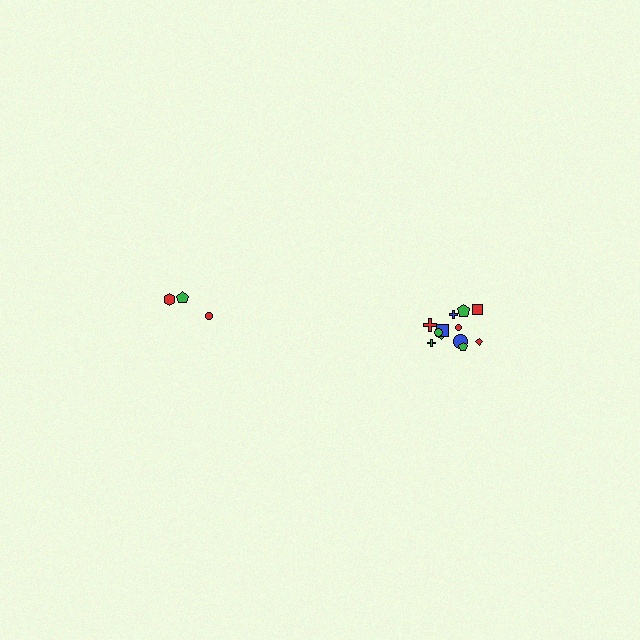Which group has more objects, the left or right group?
The right group.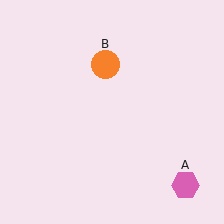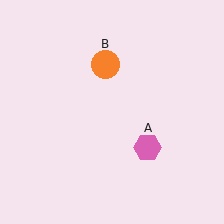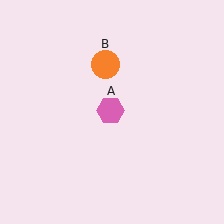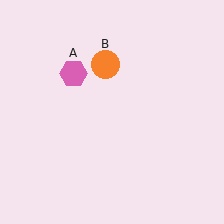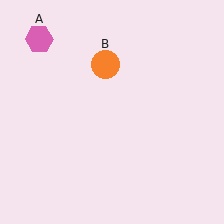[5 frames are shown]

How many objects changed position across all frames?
1 object changed position: pink hexagon (object A).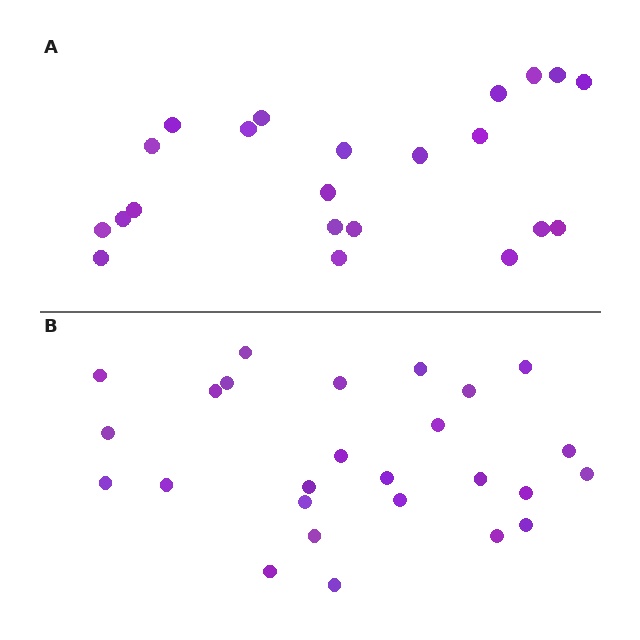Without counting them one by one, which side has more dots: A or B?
Region B (the bottom region) has more dots.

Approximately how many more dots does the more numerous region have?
Region B has about 4 more dots than region A.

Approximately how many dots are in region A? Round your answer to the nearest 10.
About 20 dots. (The exact count is 22, which rounds to 20.)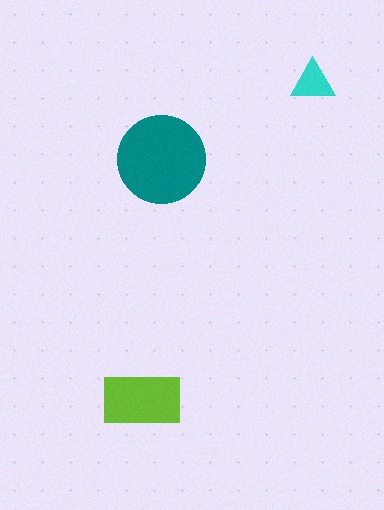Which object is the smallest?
The cyan triangle.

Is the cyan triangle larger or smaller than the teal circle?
Smaller.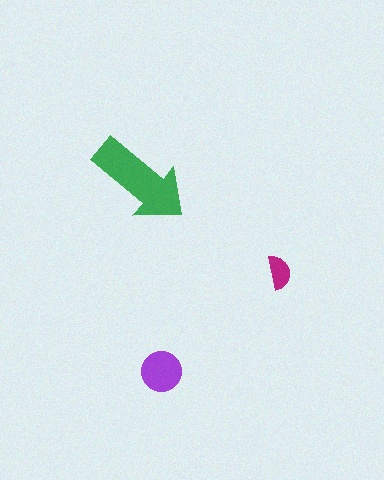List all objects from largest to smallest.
The green arrow, the purple circle, the magenta semicircle.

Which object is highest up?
The green arrow is topmost.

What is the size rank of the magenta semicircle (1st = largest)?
3rd.